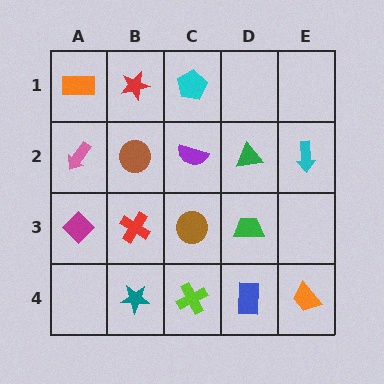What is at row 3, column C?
A brown circle.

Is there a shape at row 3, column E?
No, that cell is empty.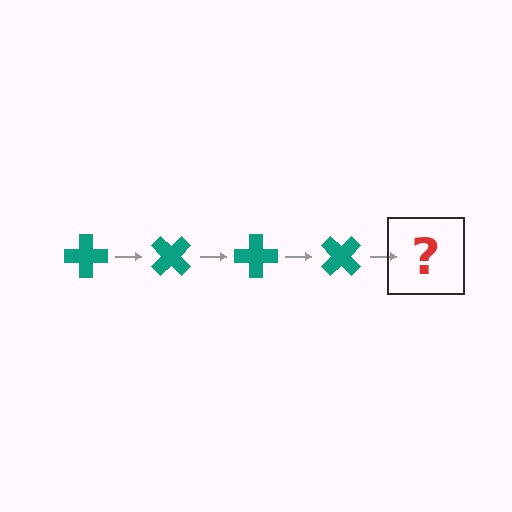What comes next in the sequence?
The next element should be a teal cross rotated 180 degrees.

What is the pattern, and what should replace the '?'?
The pattern is that the cross rotates 45 degrees each step. The '?' should be a teal cross rotated 180 degrees.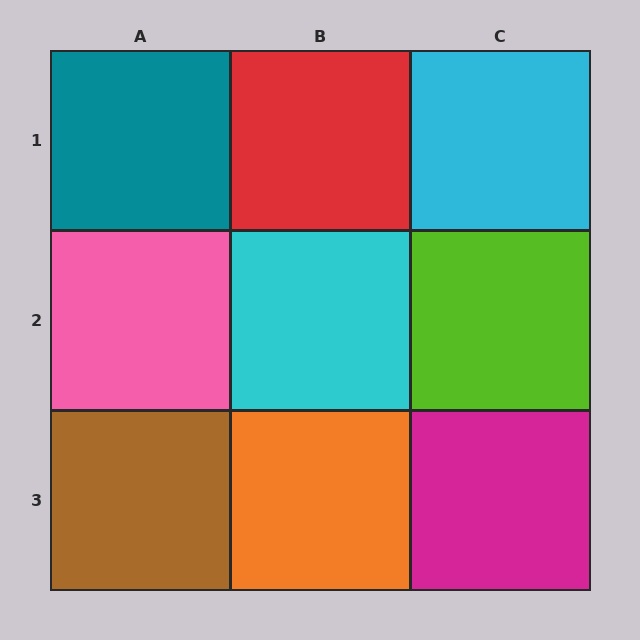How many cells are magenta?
1 cell is magenta.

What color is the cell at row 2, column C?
Lime.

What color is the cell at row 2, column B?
Cyan.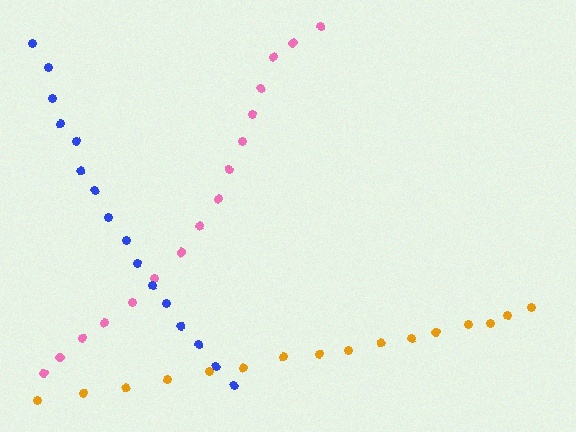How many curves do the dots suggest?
There are 3 distinct paths.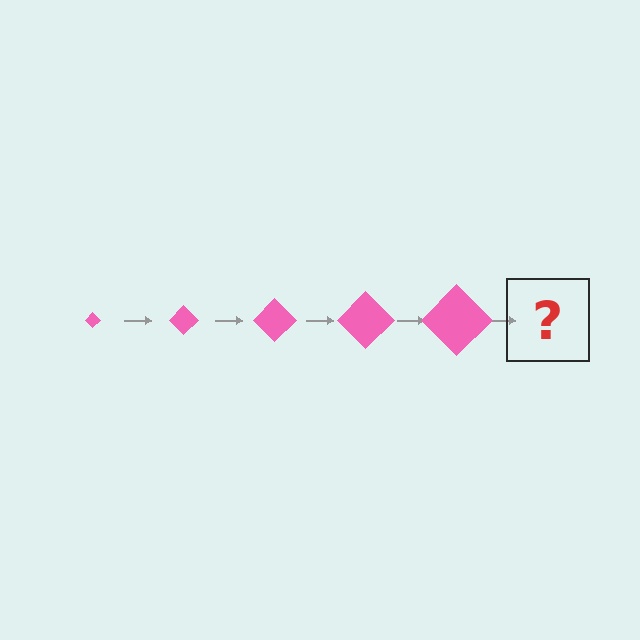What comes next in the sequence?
The next element should be a pink diamond, larger than the previous one.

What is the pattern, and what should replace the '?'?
The pattern is that the diamond gets progressively larger each step. The '?' should be a pink diamond, larger than the previous one.